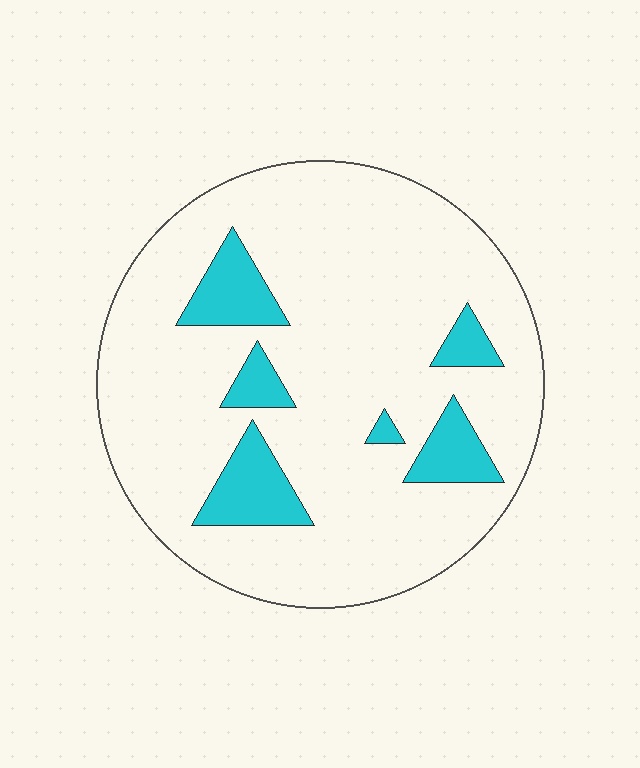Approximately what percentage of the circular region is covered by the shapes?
Approximately 15%.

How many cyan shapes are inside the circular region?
6.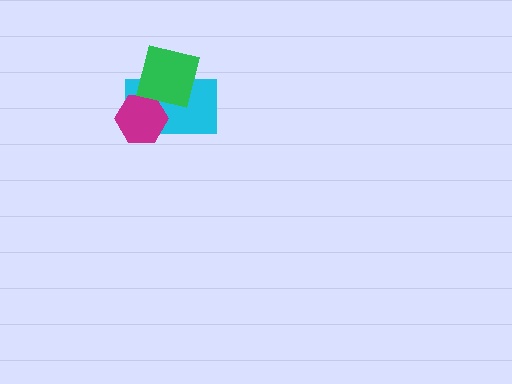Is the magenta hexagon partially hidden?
Yes, it is partially covered by another shape.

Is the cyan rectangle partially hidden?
Yes, it is partially covered by another shape.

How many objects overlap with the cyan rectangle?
2 objects overlap with the cyan rectangle.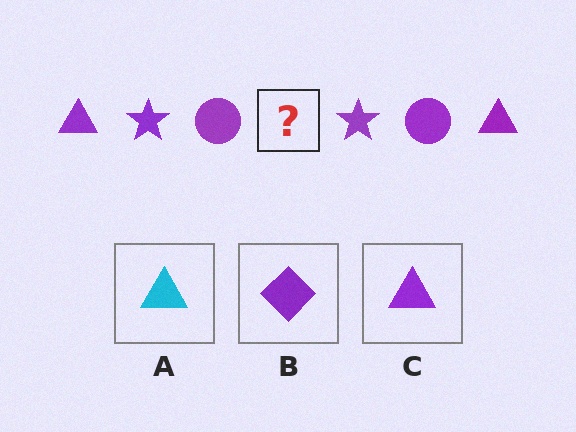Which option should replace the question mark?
Option C.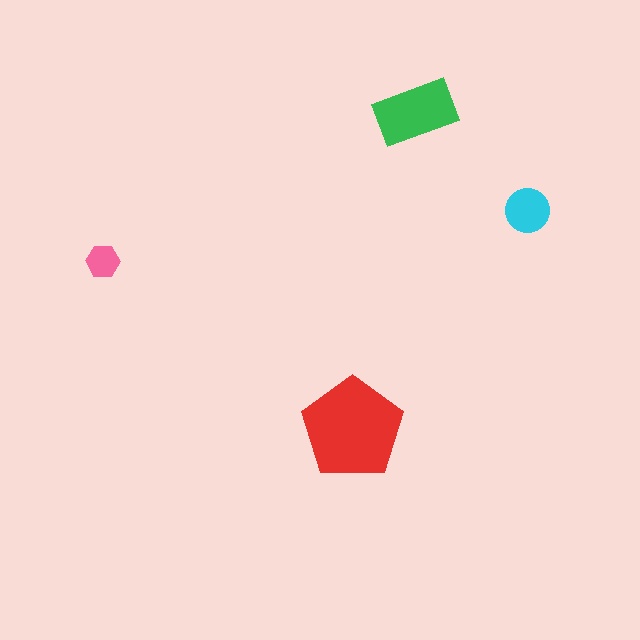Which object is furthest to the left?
The pink hexagon is leftmost.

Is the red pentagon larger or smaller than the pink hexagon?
Larger.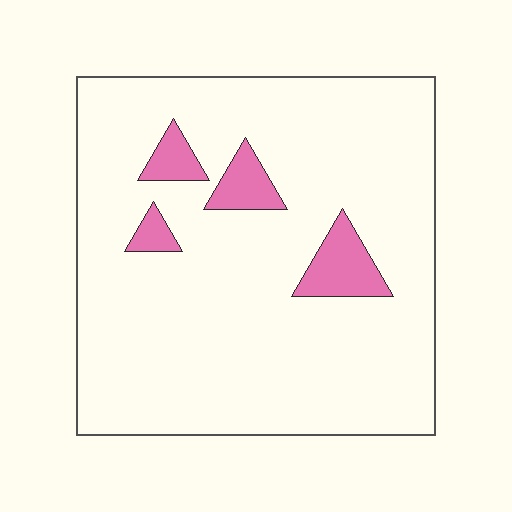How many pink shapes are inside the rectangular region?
4.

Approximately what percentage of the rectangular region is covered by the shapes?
Approximately 10%.